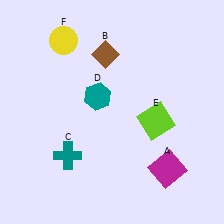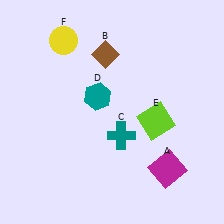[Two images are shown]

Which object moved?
The teal cross (C) moved right.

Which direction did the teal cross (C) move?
The teal cross (C) moved right.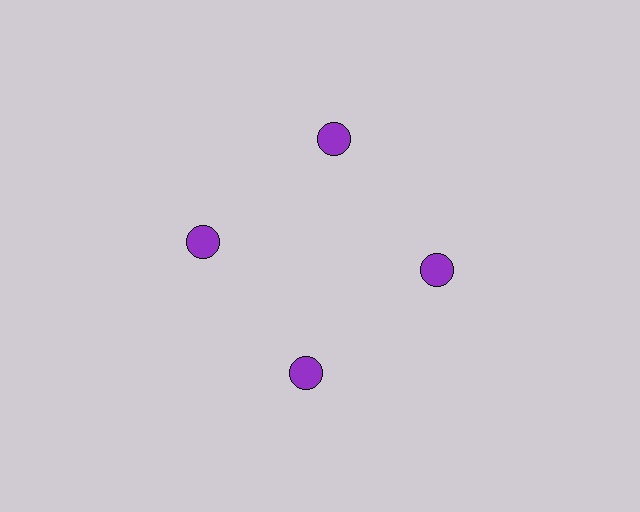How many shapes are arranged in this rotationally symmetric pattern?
There are 4 shapes, arranged in 4 groups of 1.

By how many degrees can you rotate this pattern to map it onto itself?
The pattern maps onto itself every 90 degrees of rotation.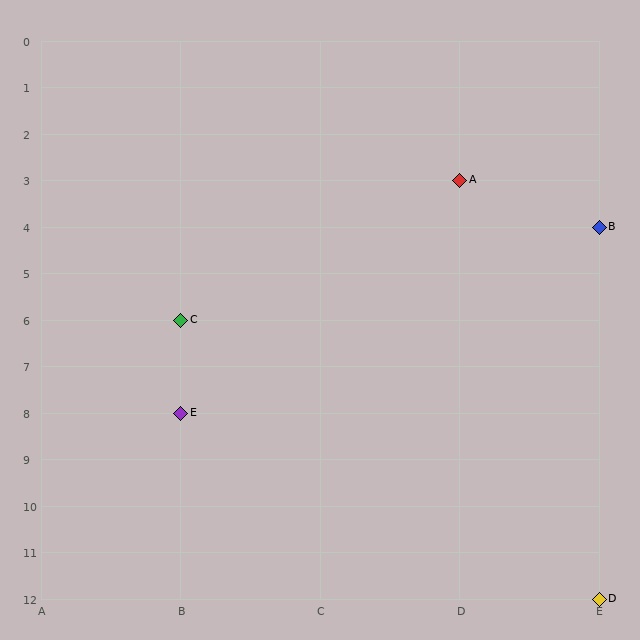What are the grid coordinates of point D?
Point D is at grid coordinates (E, 12).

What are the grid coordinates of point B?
Point B is at grid coordinates (E, 4).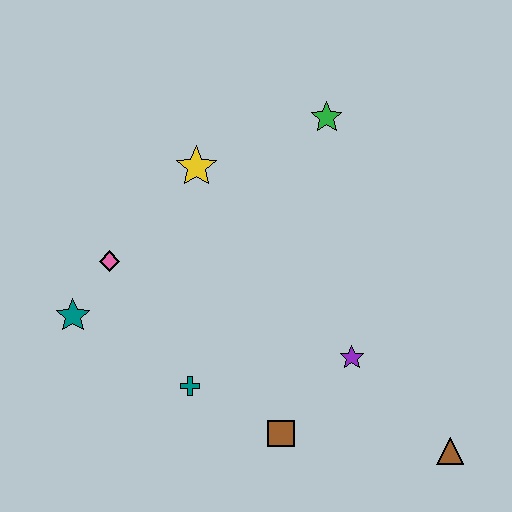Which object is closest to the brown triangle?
The purple star is closest to the brown triangle.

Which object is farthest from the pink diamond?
The brown triangle is farthest from the pink diamond.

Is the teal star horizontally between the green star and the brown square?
No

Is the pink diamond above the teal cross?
Yes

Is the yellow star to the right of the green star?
No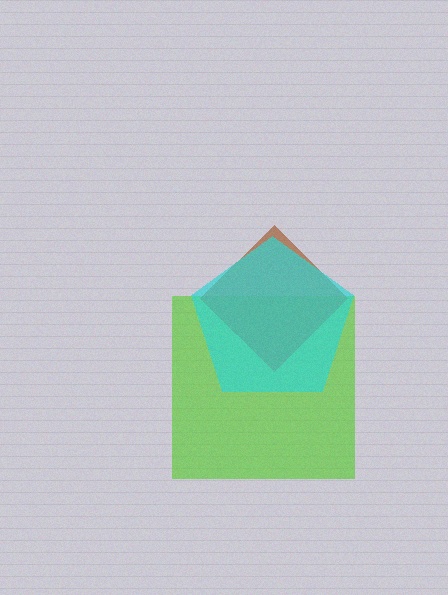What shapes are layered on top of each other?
The layered shapes are: a lime square, a brown diamond, a cyan pentagon.